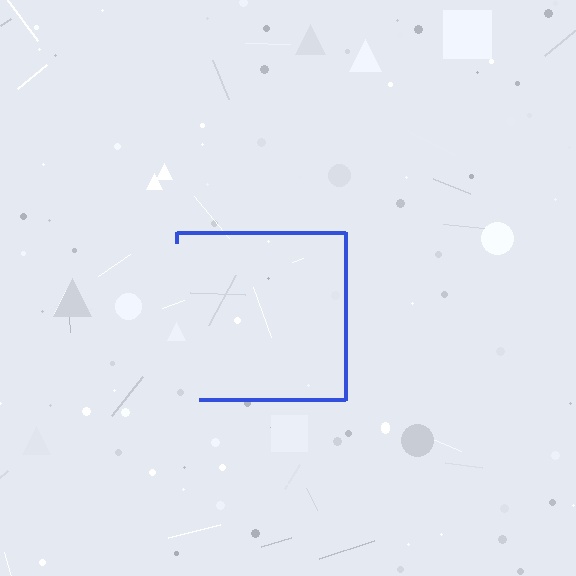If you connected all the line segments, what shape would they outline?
They would outline a square.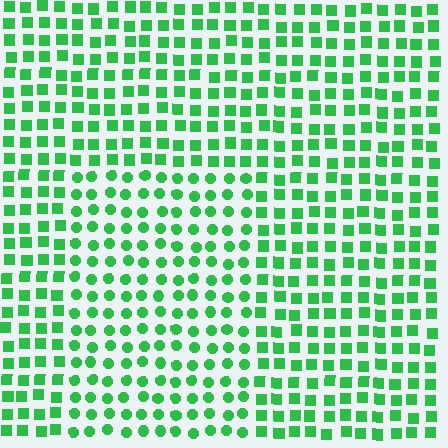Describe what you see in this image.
The image is filled with small green elements arranged in a uniform grid. A rectangle-shaped region contains circles, while the surrounding area contains squares. The boundary is defined purely by the change in element shape.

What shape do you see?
I see a rectangle.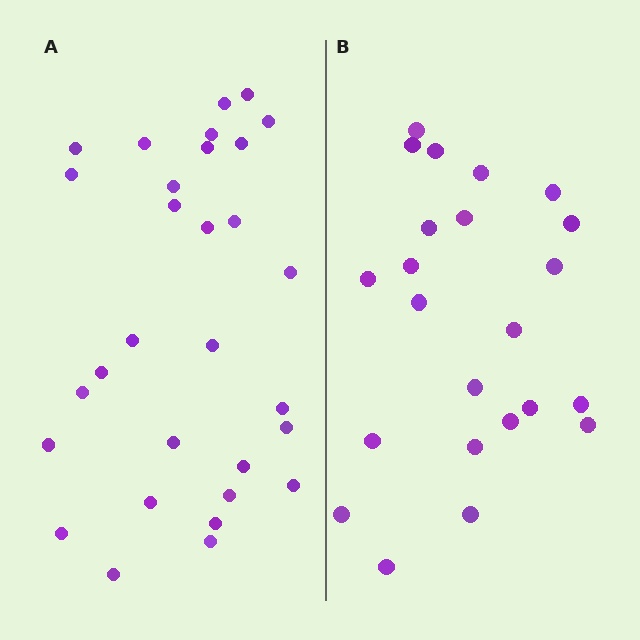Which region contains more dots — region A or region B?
Region A (the left region) has more dots.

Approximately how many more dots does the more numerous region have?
Region A has roughly 8 or so more dots than region B.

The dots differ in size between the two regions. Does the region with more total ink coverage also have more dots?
No. Region B has more total ink coverage because its dots are larger, but region A actually contains more individual dots. Total area can be misleading — the number of items is what matters here.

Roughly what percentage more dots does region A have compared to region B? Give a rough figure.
About 30% more.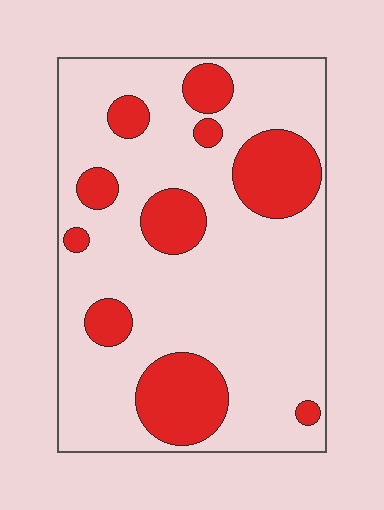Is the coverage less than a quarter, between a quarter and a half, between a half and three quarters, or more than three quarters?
Less than a quarter.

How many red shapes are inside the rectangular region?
10.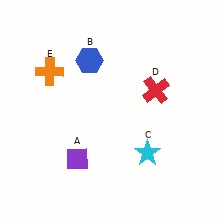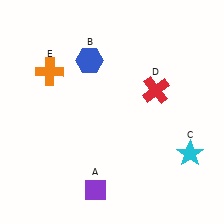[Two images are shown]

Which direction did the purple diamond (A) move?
The purple diamond (A) moved down.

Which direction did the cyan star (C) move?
The cyan star (C) moved right.